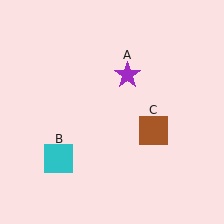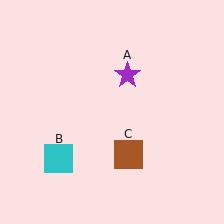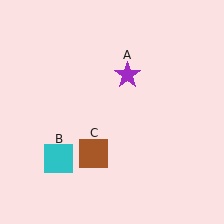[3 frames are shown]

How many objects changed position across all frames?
1 object changed position: brown square (object C).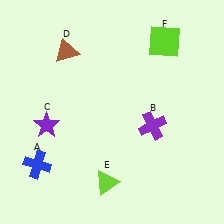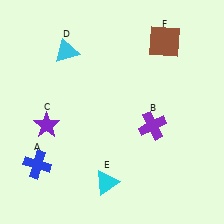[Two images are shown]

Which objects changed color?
D changed from brown to cyan. E changed from lime to cyan. F changed from lime to brown.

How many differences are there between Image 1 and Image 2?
There are 3 differences between the two images.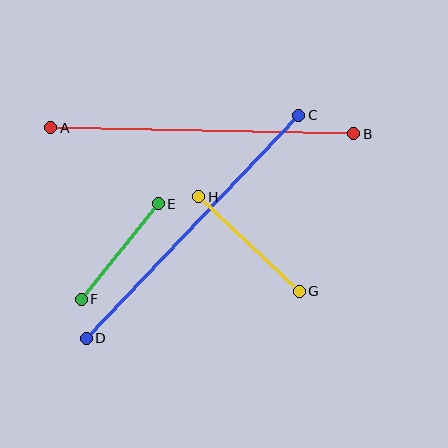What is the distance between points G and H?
The distance is approximately 138 pixels.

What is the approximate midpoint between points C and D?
The midpoint is at approximately (193, 227) pixels.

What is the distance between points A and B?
The distance is approximately 303 pixels.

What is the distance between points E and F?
The distance is approximately 123 pixels.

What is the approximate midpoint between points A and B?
The midpoint is at approximately (202, 131) pixels.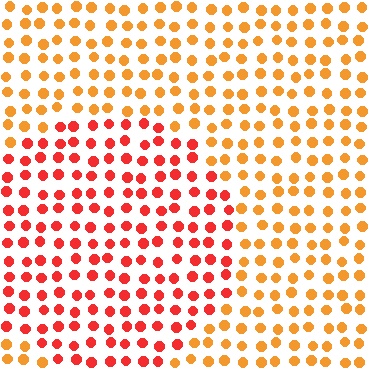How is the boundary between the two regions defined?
The boundary is defined purely by a slight shift in hue (about 34 degrees). Spacing, size, and orientation are identical on both sides.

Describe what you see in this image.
The image is filled with small orange elements in a uniform arrangement. A circle-shaped region is visible where the elements are tinted to a slightly different hue, forming a subtle color boundary.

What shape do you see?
I see a circle.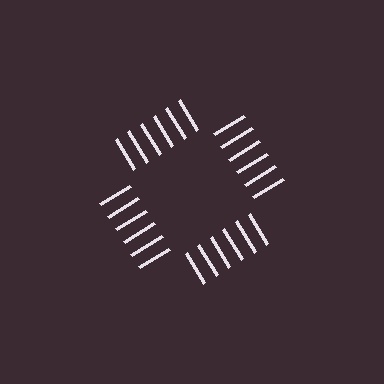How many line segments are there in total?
24 — 6 along each of the 4 edges.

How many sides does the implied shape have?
4 sides — the line-ends trace a square.